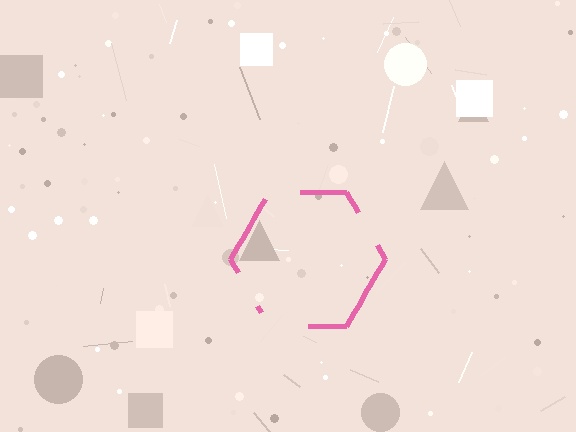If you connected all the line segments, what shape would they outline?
They would outline a hexagon.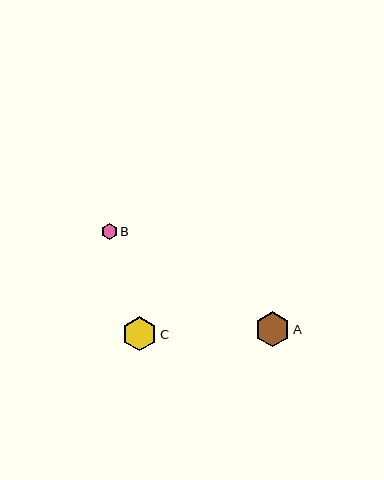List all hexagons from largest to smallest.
From largest to smallest: A, C, B.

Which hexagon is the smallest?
Hexagon B is the smallest with a size of approximately 16 pixels.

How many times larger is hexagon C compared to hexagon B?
Hexagon C is approximately 2.1 times the size of hexagon B.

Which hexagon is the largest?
Hexagon A is the largest with a size of approximately 35 pixels.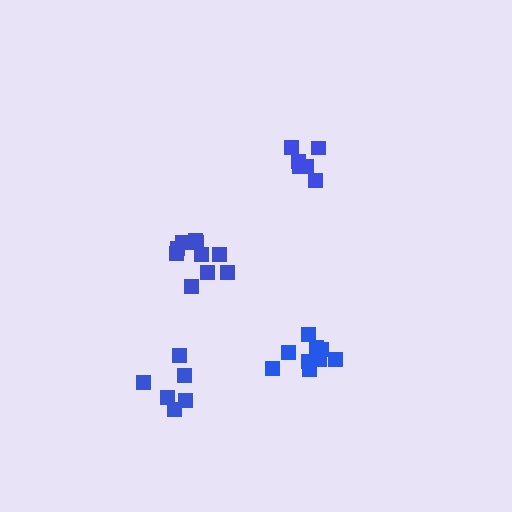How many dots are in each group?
Group 1: 6 dots, Group 2: 10 dots, Group 3: 10 dots, Group 4: 6 dots (32 total).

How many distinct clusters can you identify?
There are 4 distinct clusters.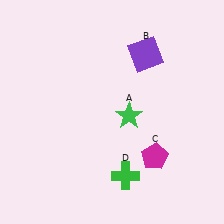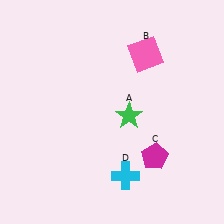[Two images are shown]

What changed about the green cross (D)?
In Image 1, D is green. In Image 2, it changed to cyan.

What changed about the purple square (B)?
In Image 1, B is purple. In Image 2, it changed to pink.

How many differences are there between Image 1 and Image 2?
There are 2 differences between the two images.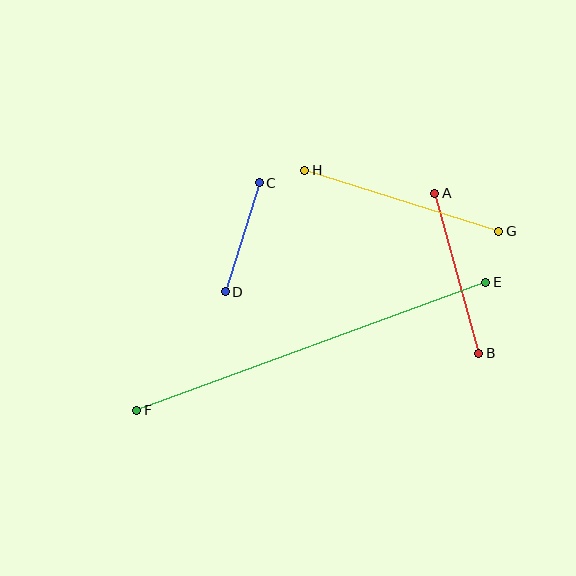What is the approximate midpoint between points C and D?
The midpoint is at approximately (242, 237) pixels.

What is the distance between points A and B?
The distance is approximately 166 pixels.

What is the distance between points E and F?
The distance is approximately 372 pixels.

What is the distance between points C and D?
The distance is approximately 114 pixels.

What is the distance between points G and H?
The distance is approximately 203 pixels.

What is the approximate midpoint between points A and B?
The midpoint is at approximately (457, 273) pixels.